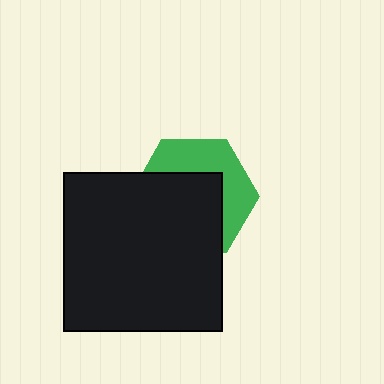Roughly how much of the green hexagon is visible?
A small part of it is visible (roughly 41%).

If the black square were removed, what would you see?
You would see the complete green hexagon.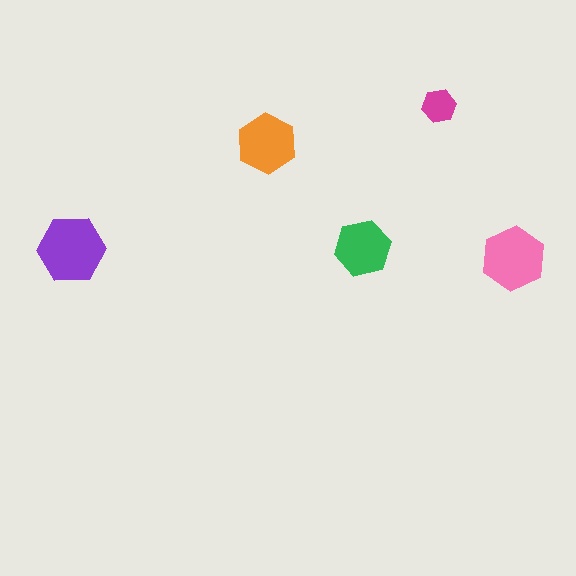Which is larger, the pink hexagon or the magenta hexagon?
The pink one.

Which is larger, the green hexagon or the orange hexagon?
The orange one.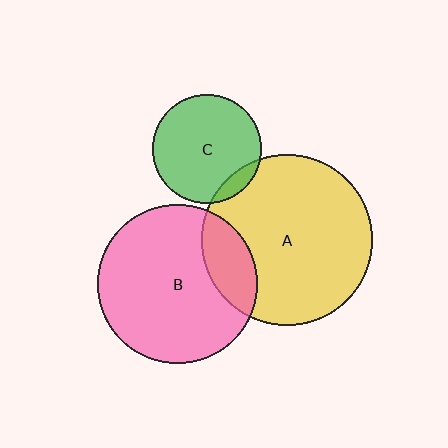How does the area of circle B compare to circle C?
Approximately 2.1 times.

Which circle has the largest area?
Circle A (yellow).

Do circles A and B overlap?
Yes.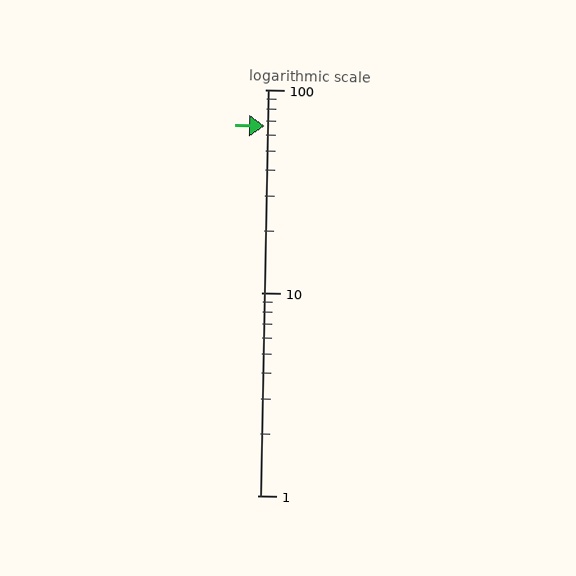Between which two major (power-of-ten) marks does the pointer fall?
The pointer is between 10 and 100.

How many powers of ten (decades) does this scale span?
The scale spans 2 decades, from 1 to 100.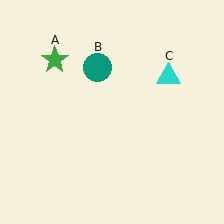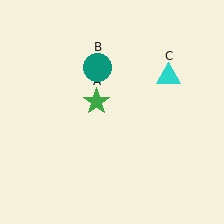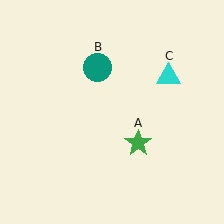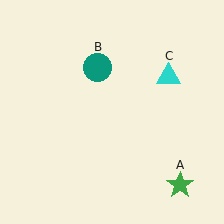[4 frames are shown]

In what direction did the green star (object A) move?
The green star (object A) moved down and to the right.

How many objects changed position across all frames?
1 object changed position: green star (object A).